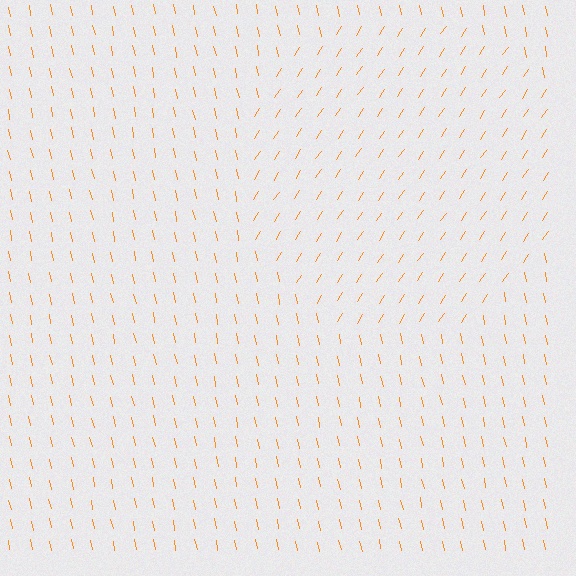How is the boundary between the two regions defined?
The boundary is defined purely by a change in line orientation (approximately 45 degrees difference). All lines are the same color and thickness.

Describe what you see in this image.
The image is filled with small orange line segments. A circle region in the image has lines oriented differently from the surrounding lines, creating a visible texture boundary.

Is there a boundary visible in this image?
Yes, there is a texture boundary formed by a change in line orientation.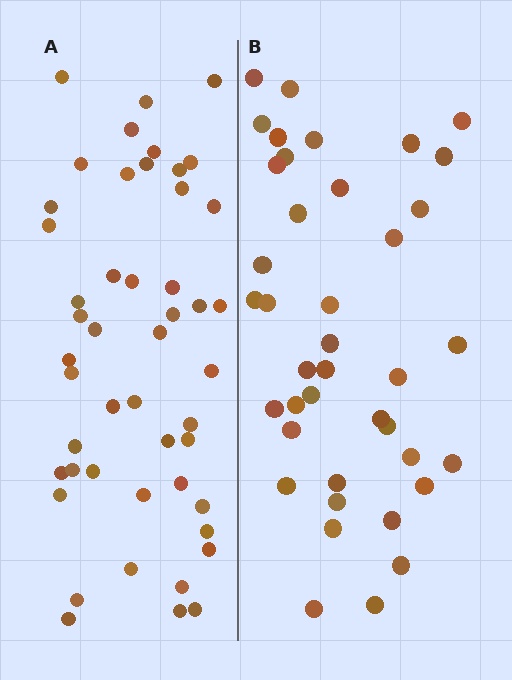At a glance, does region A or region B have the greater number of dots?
Region A (the left region) has more dots.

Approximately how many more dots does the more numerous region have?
Region A has roughly 8 or so more dots than region B.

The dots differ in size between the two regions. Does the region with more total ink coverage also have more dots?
No. Region B has more total ink coverage because its dots are larger, but region A actually contains more individual dots. Total area can be misleading — the number of items is what matters here.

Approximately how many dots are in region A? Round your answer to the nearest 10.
About 50 dots. (The exact count is 48, which rounds to 50.)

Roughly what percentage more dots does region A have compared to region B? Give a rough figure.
About 20% more.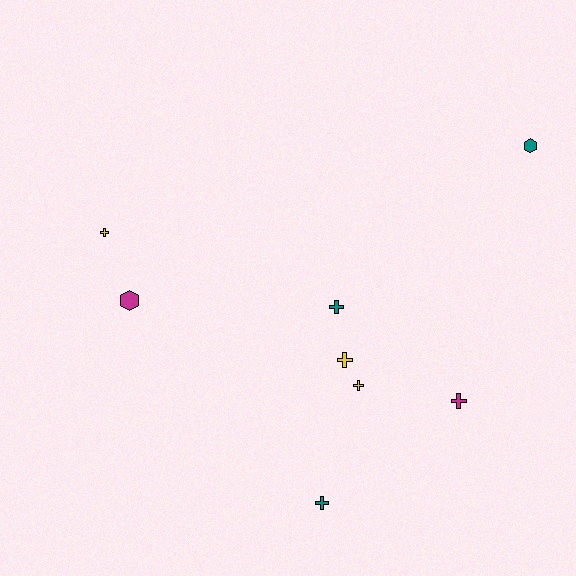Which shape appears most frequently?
Cross, with 6 objects.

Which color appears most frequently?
Yellow, with 3 objects.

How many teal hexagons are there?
There is 1 teal hexagon.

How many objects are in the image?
There are 8 objects.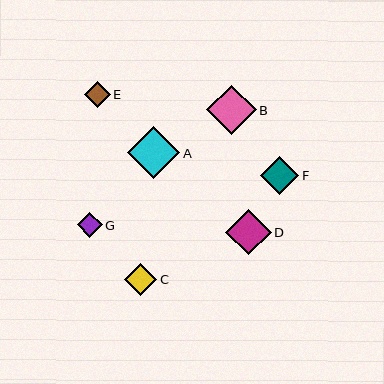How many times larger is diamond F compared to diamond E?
Diamond F is approximately 1.5 times the size of diamond E.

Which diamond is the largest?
Diamond A is the largest with a size of approximately 52 pixels.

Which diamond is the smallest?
Diamond G is the smallest with a size of approximately 25 pixels.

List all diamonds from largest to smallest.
From largest to smallest: A, B, D, F, C, E, G.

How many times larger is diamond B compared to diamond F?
Diamond B is approximately 1.3 times the size of diamond F.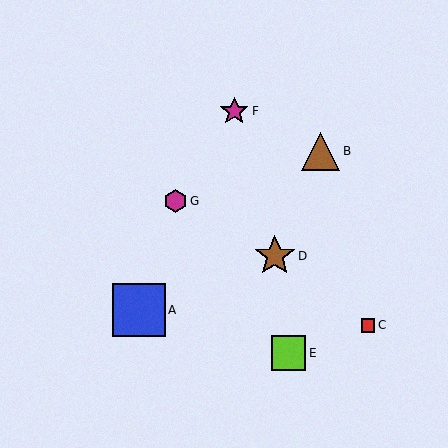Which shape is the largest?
The blue square (labeled A) is the largest.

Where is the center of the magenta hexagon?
The center of the magenta hexagon is at (176, 201).